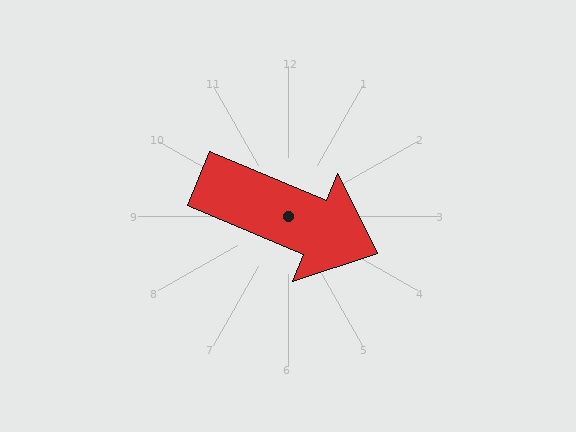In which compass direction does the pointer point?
Southeast.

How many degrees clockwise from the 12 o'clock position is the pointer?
Approximately 113 degrees.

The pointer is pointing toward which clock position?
Roughly 4 o'clock.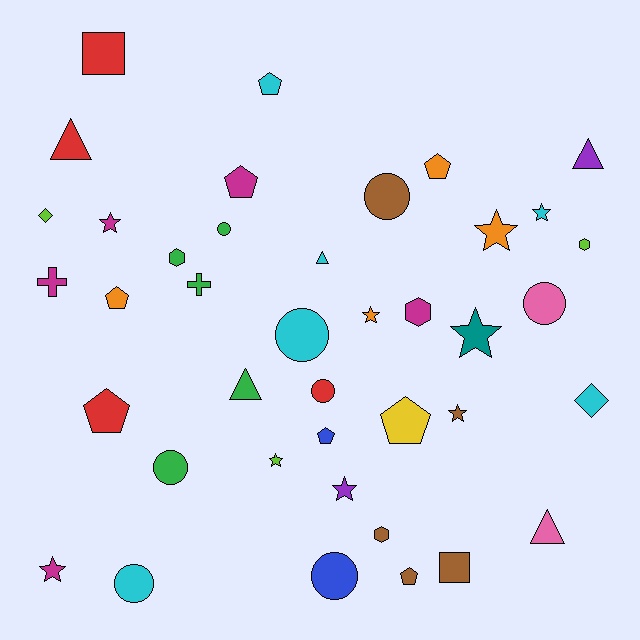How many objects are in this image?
There are 40 objects.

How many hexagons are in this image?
There are 4 hexagons.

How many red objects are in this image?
There are 4 red objects.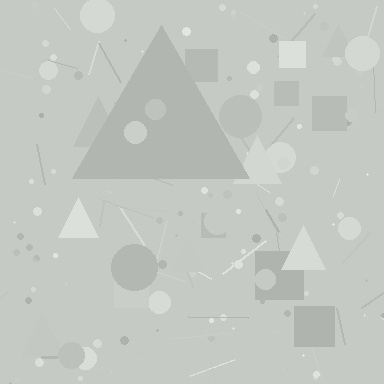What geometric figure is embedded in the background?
A triangle is embedded in the background.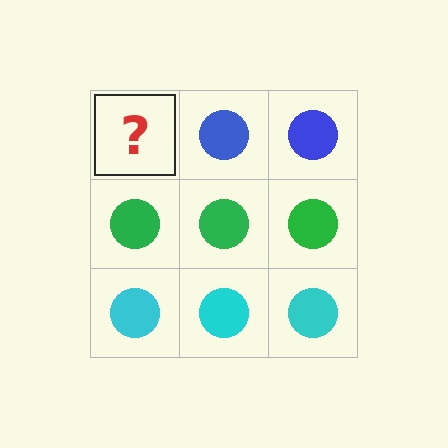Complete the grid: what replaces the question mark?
The question mark should be replaced with a blue circle.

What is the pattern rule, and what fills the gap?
The rule is that each row has a consistent color. The gap should be filled with a blue circle.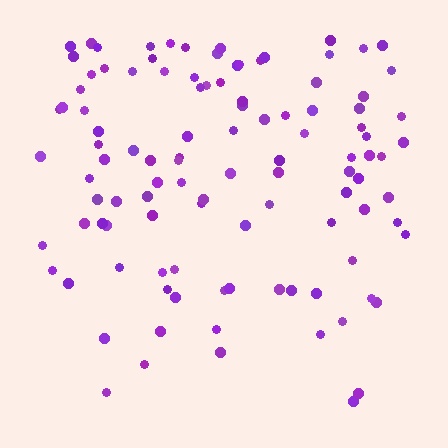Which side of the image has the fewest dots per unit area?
The bottom.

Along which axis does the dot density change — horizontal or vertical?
Vertical.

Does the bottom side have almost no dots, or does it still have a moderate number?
Still a moderate number, just noticeably fewer than the top.